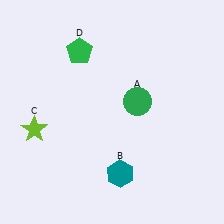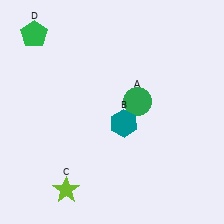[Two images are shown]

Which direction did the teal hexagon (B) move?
The teal hexagon (B) moved up.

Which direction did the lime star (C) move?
The lime star (C) moved down.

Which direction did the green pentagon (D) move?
The green pentagon (D) moved left.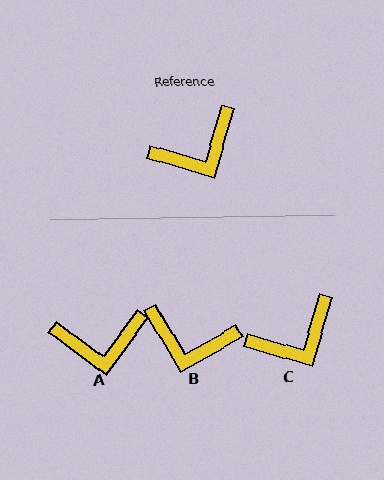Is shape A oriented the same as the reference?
No, it is off by about 20 degrees.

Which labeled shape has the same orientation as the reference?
C.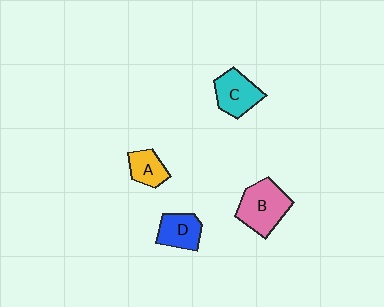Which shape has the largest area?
Shape B (pink).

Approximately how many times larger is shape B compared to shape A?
Approximately 1.9 times.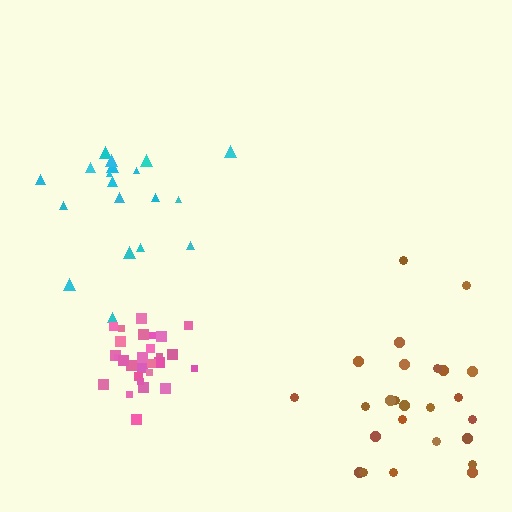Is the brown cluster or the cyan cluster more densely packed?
Cyan.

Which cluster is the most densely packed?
Pink.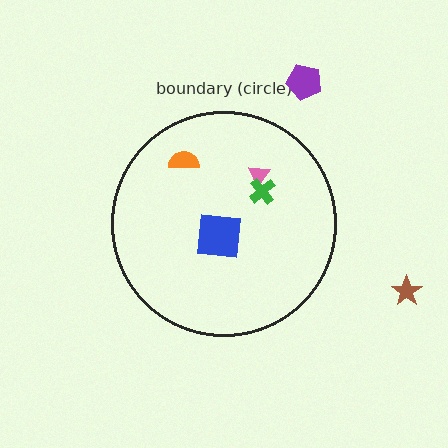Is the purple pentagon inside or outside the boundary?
Outside.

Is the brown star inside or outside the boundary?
Outside.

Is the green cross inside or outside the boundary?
Inside.